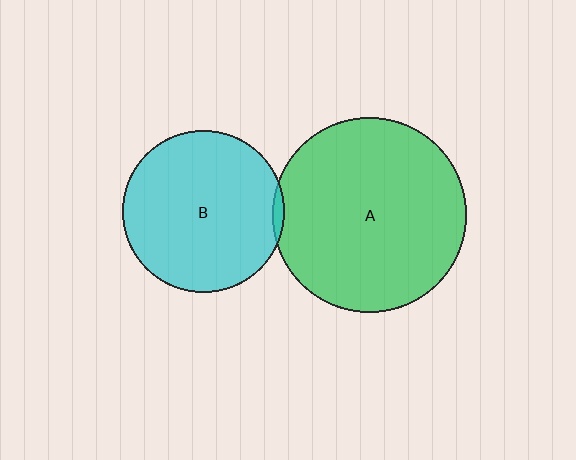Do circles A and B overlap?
Yes.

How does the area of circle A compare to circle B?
Approximately 1.4 times.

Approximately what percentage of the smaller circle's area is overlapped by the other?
Approximately 5%.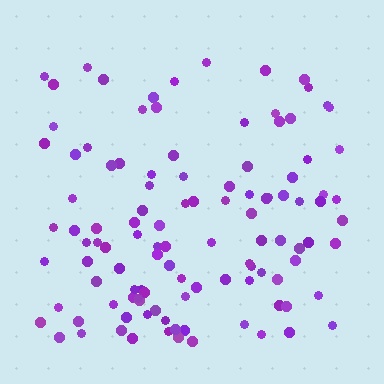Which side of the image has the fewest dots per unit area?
The top.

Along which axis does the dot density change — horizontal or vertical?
Vertical.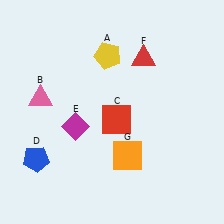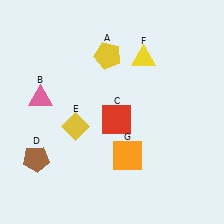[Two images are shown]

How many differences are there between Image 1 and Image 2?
There are 3 differences between the two images.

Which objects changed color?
D changed from blue to brown. E changed from magenta to yellow. F changed from red to yellow.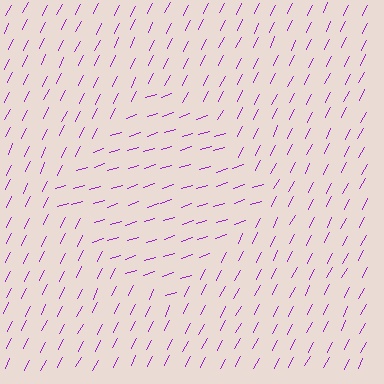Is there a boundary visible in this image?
Yes, there is a texture boundary formed by a change in line orientation.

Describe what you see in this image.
The image is filled with small purple line segments. A diamond region in the image has lines oriented differently from the surrounding lines, creating a visible texture boundary.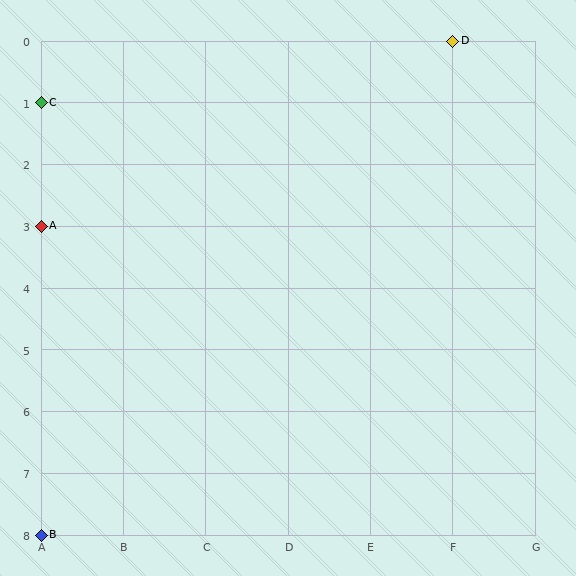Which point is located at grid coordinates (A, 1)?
Point C is at (A, 1).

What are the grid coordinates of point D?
Point D is at grid coordinates (F, 0).